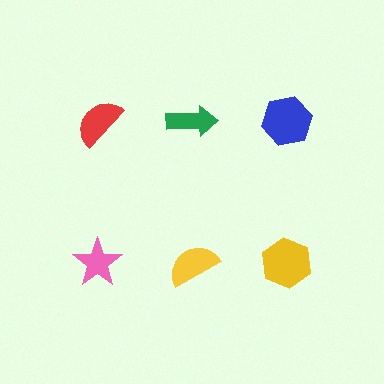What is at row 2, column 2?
A yellow semicircle.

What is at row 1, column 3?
A blue hexagon.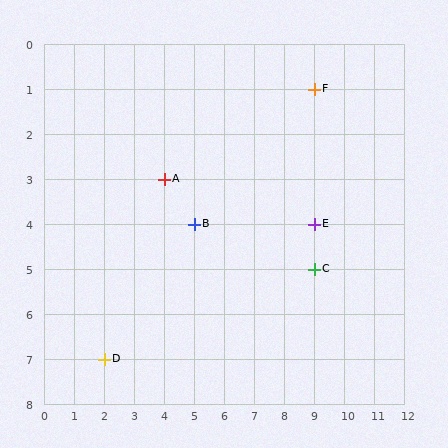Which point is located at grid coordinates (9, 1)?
Point F is at (9, 1).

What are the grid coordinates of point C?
Point C is at grid coordinates (9, 5).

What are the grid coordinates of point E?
Point E is at grid coordinates (9, 4).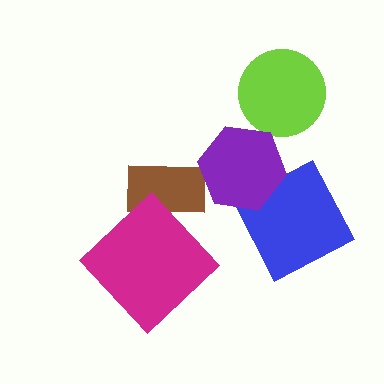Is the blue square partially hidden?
Yes, it is partially covered by another shape.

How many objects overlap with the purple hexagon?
1 object overlaps with the purple hexagon.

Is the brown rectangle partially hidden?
Yes, it is partially covered by another shape.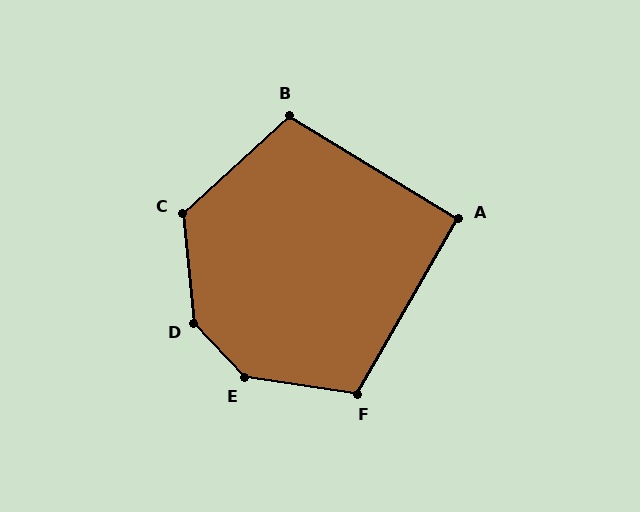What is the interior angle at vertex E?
Approximately 141 degrees (obtuse).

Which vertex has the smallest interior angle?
A, at approximately 92 degrees.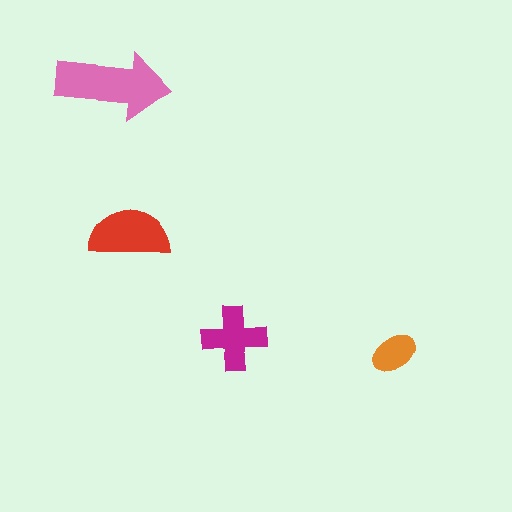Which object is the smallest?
The orange ellipse.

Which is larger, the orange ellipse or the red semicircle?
The red semicircle.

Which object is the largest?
The pink arrow.